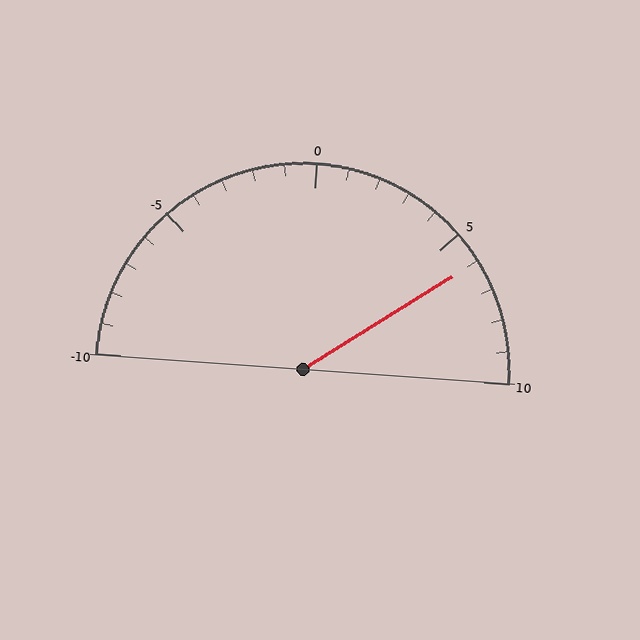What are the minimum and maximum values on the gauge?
The gauge ranges from -10 to 10.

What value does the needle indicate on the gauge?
The needle indicates approximately 6.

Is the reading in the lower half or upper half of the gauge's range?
The reading is in the upper half of the range (-10 to 10).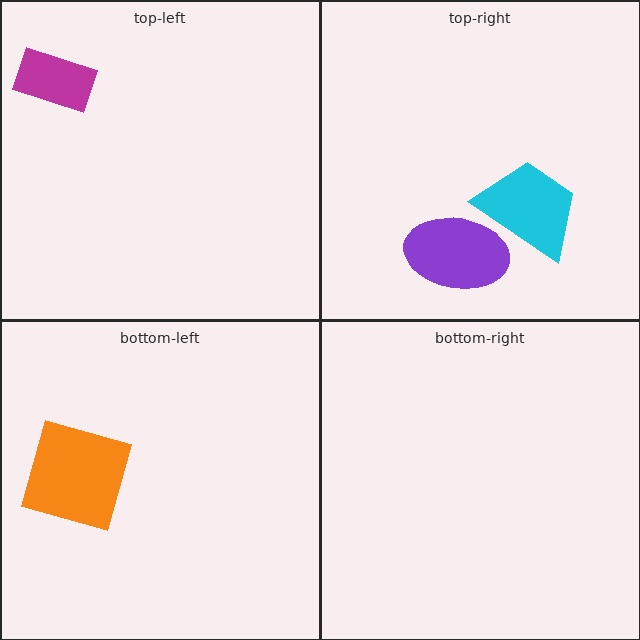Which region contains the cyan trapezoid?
The top-right region.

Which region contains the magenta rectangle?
The top-left region.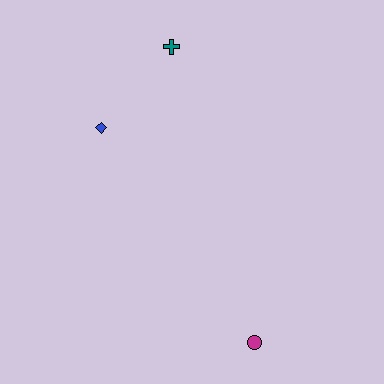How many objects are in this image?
There are 3 objects.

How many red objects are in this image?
There are no red objects.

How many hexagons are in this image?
There are no hexagons.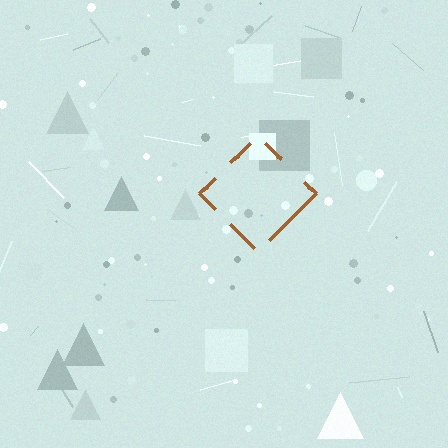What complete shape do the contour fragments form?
The contour fragments form a diamond.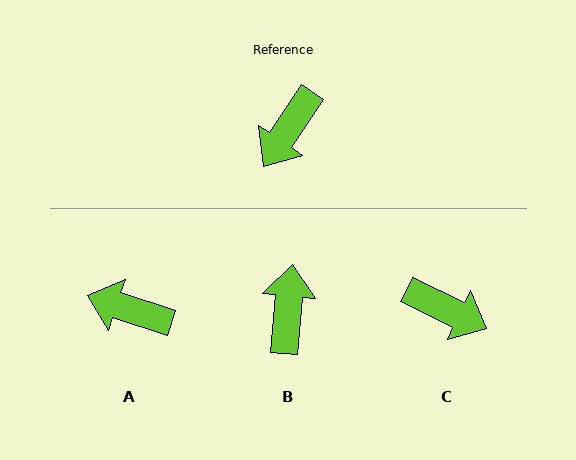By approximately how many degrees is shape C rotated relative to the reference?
Approximately 98 degrees counter-clockwise.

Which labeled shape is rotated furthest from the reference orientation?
B, about 151 degrees away.